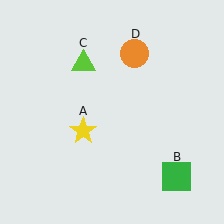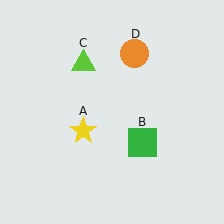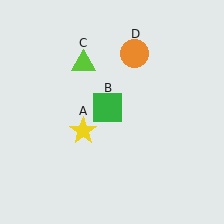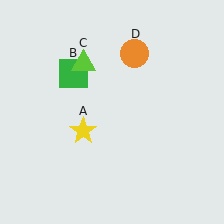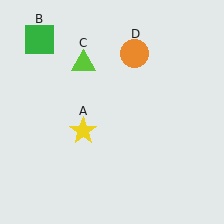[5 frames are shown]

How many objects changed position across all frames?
1 object changed position: green square (object B).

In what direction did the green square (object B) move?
The green square (object B) moved up and to the left.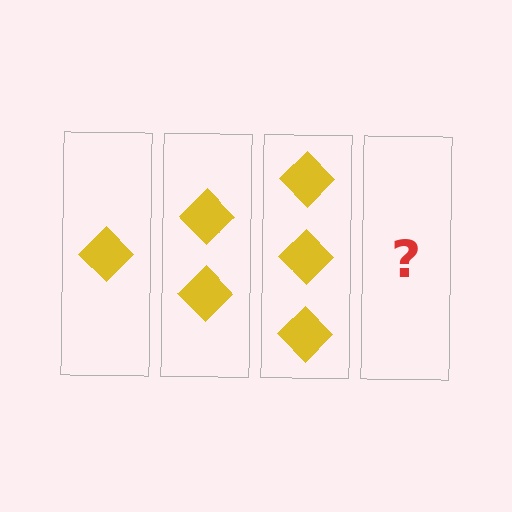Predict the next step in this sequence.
The next step is 4 diamonds.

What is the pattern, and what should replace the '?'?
The pattern is that each step adds one more diamond. The '?' should be 4 diamonds.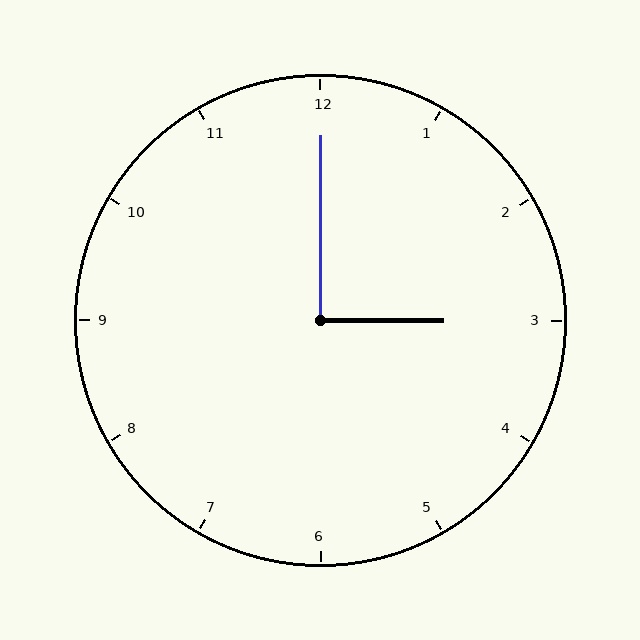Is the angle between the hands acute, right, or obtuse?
It is right.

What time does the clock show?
3:00.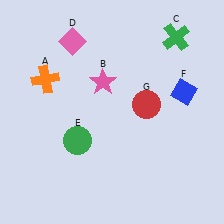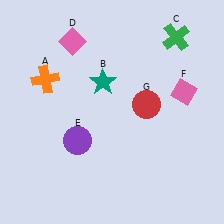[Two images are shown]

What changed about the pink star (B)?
In Image 1, B is pink. In Image 2, it changed to teal.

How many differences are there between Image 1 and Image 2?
There are 3 differences between the two images.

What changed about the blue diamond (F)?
In Image 1, F is blue. In Image 2, it changed to pink.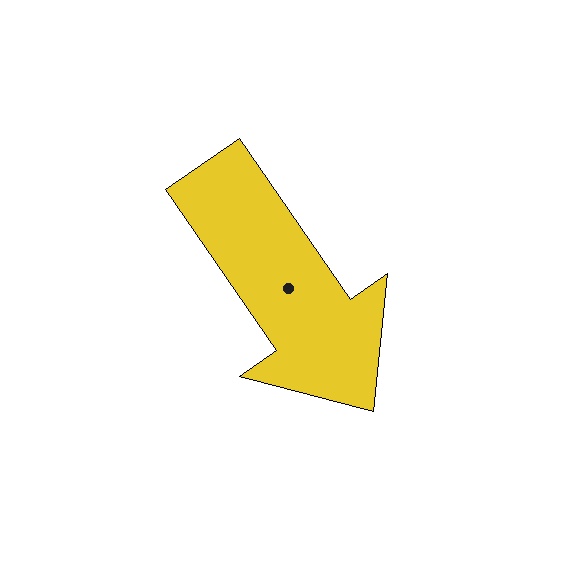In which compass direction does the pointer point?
Southeast.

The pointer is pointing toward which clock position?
Roughly 5 o'clock.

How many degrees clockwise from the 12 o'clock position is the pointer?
Approximately 145 degrees.